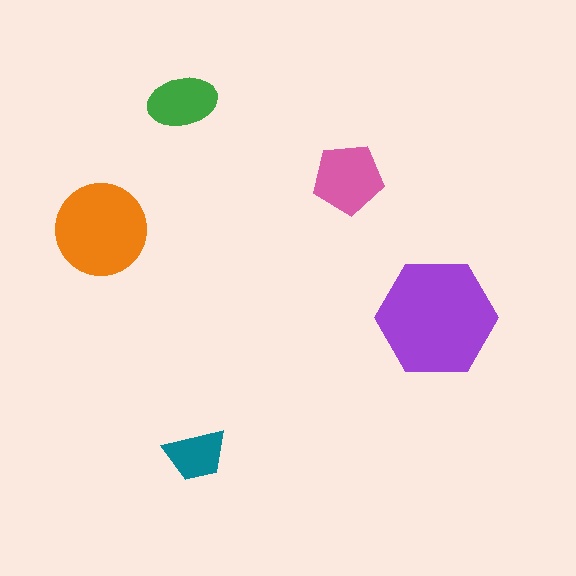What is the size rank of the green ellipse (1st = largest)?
4th.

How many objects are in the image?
There are 5 objects in the image.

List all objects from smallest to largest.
The teal trapezoid, the green ellipse, the pink pentagon, the orange circle, the purple hexagon.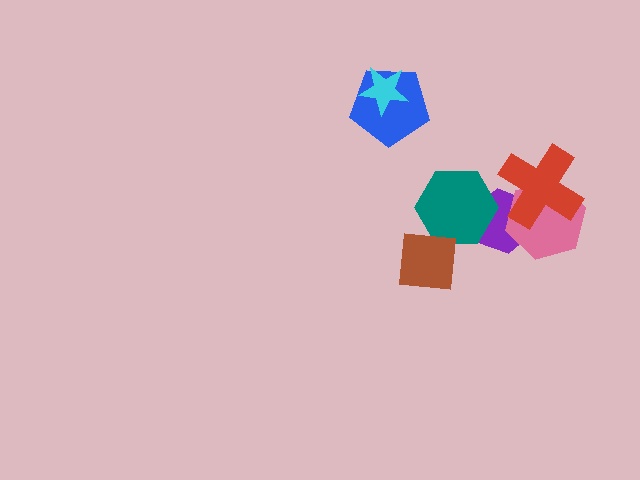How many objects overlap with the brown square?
1 object overlaps with the brown square.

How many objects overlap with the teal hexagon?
2 objects overlap with the teal hexagon.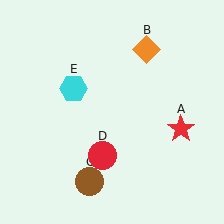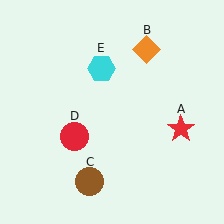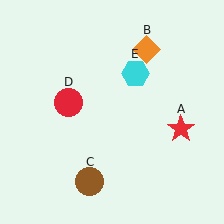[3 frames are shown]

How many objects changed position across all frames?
2 objects changed position: red circle (object D), cyan hexagon (object E).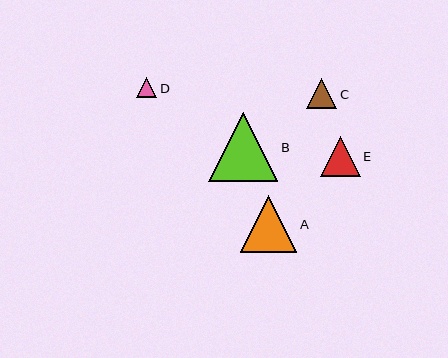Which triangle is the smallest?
Triangle D is the smallest with a size of approximately 20 pixels.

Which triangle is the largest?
Triangle B is the largest with a size of approximately 69 pixels.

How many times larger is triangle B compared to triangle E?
Triangle B is approximately 1.7 times the size of triangle E.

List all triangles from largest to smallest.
From largest to smallest: B, A, E, C, D.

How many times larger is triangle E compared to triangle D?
Triangle E is approximately 2.0 times the size of triangle D.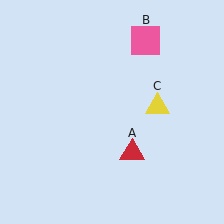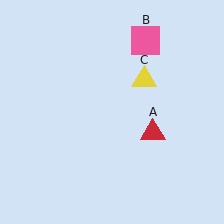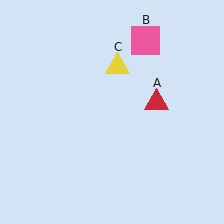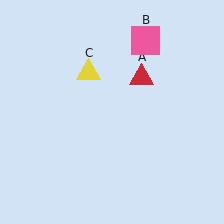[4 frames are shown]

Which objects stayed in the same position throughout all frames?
Pink square (object B) remained stationary.